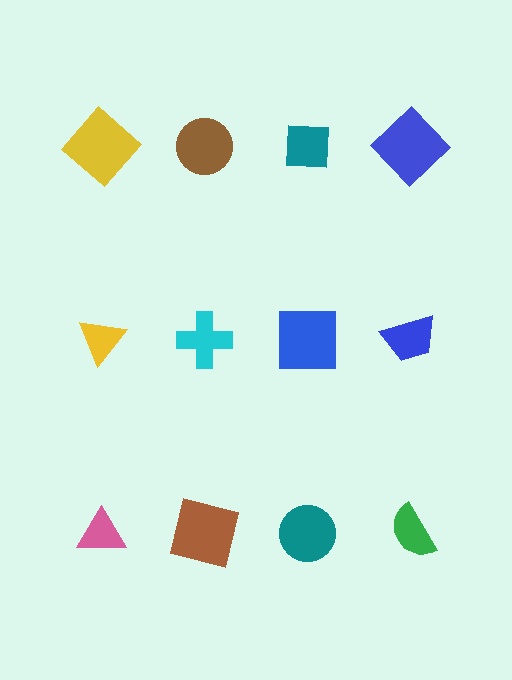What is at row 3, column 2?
A brown square.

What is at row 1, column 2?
A brown circle.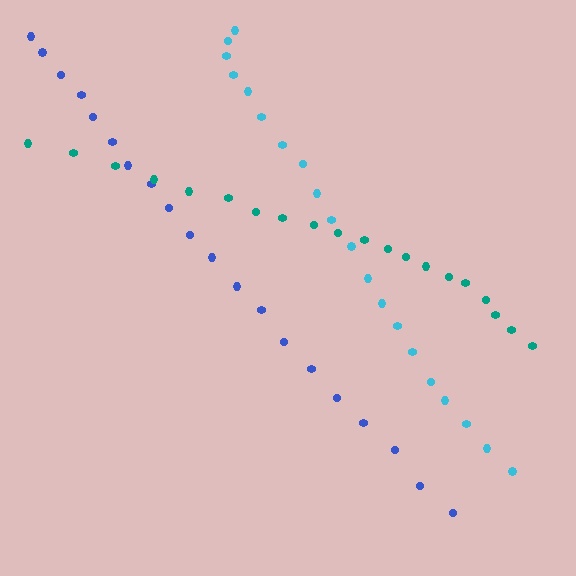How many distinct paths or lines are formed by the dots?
There are 3 distinct paths.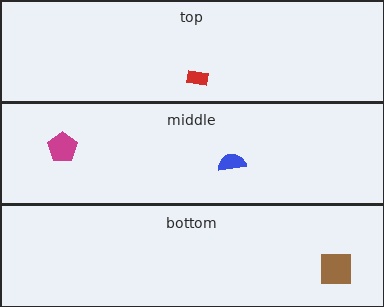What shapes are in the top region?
The red rectangle.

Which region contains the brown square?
The bottom region.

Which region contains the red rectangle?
The top region.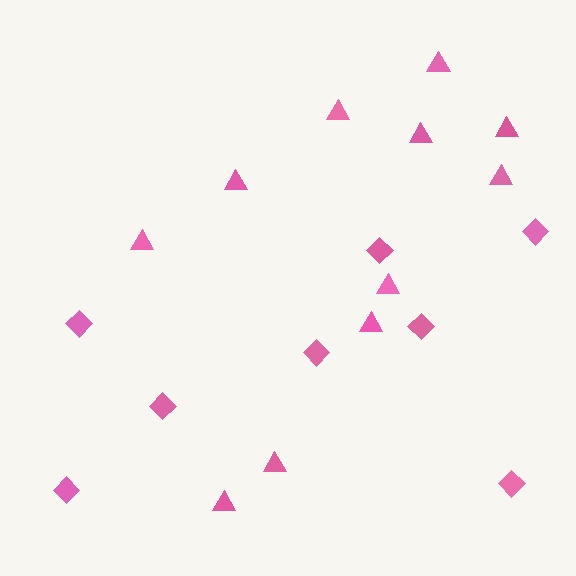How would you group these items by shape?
There are 2 groups: one group of diamonds (8) and one group of triangles (11).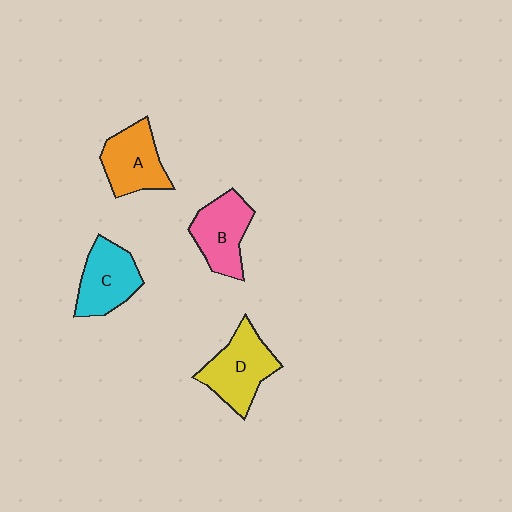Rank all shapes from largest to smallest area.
From largest to smallest: D (yellow), B (pink), C (cyan), A (orange).